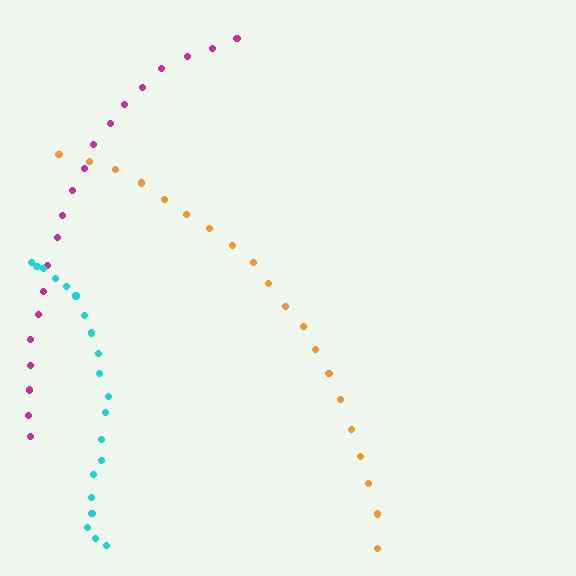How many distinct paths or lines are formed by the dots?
There are 3 distinct paths.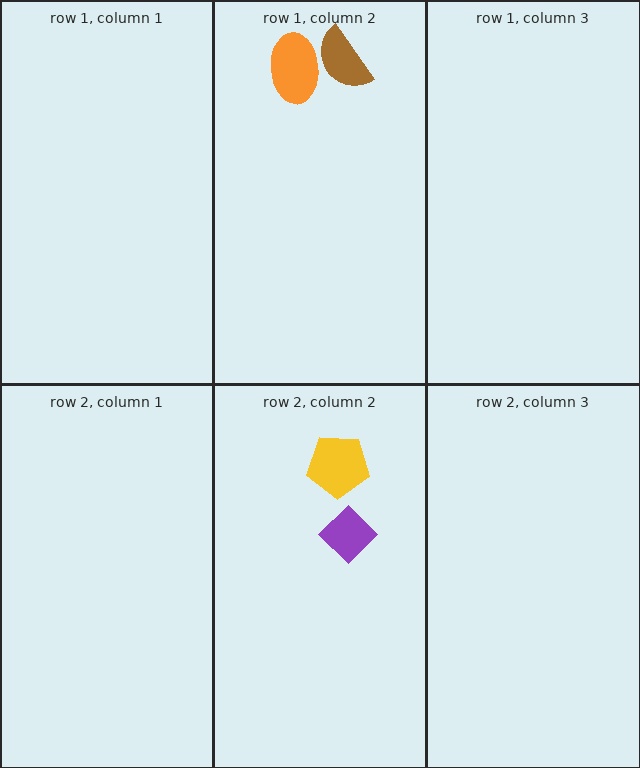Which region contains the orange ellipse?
The row 1, column 2 region.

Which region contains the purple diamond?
The row 2, column 2 region.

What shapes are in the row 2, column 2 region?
The purple diamond, the yellow pentagon.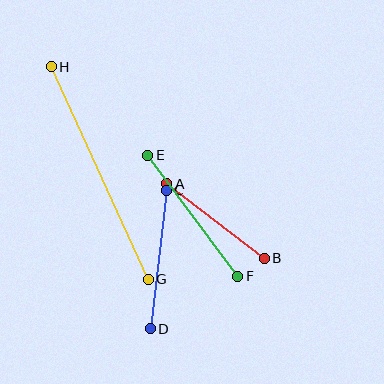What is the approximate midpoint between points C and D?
The midpoint is at approximately (158, 260) pixels.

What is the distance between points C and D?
The distance is approximately 139 pixels.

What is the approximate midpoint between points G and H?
The midpoint is at approximately (100, 173) pixels.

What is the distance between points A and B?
The distance is approximately 122 pixels.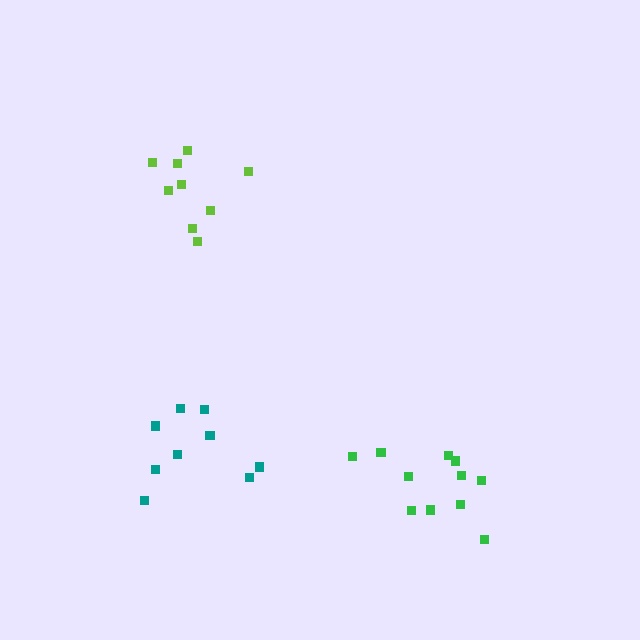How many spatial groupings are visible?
There are 3 spatial groupings.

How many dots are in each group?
Group 1: 9 dots, Group 2: 11 dots, Group 3: 9 dots (29 total).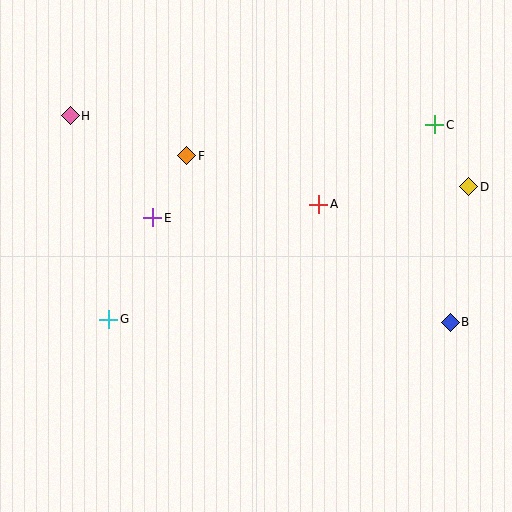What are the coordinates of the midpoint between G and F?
The midpoint between G and F is at (148, 238).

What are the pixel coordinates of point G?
Point G is at (109, 319).